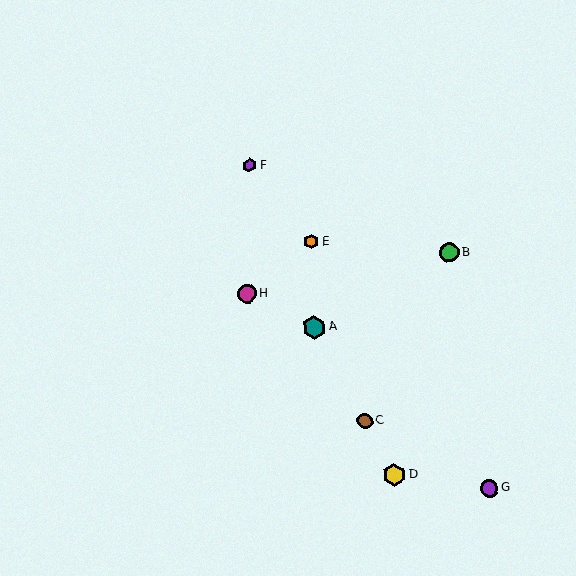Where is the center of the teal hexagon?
The center of the teal hexagon is at (314, 327).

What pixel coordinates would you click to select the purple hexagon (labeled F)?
Click at (250, 165) to select the purple hexagon F.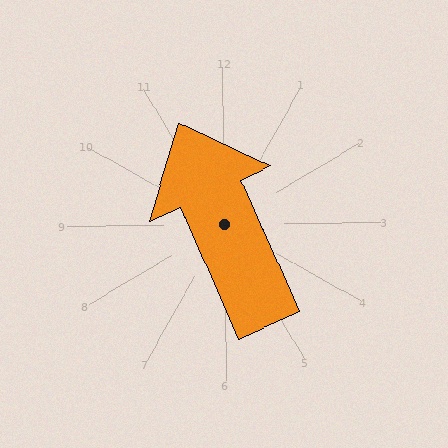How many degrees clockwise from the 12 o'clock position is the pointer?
Approximately 336 degrees.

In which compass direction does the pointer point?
Northwest.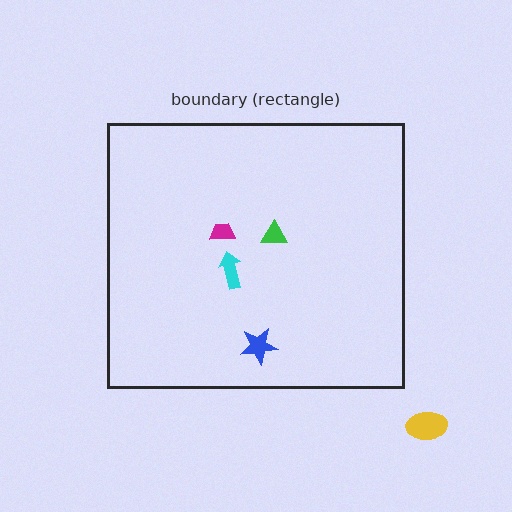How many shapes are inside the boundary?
4 inside, 1 outside.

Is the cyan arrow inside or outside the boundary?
Inside.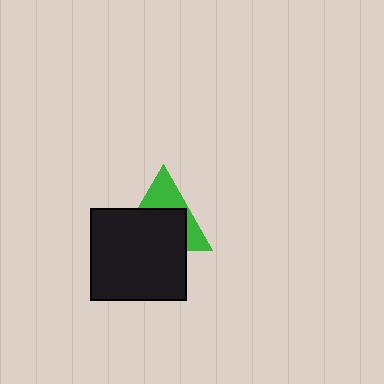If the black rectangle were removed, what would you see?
You would see the complete green triangle.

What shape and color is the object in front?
The object in front is a black rectangle.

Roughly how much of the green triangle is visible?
A small part of it is visible (roughly 38%).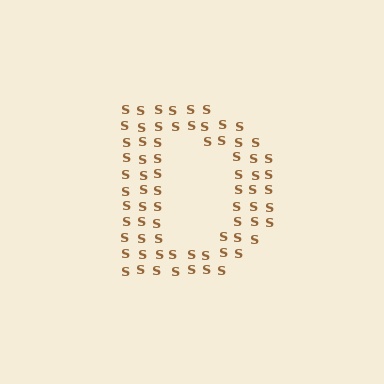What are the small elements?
The small elements are letter S's.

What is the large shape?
The large shape is the letter D.